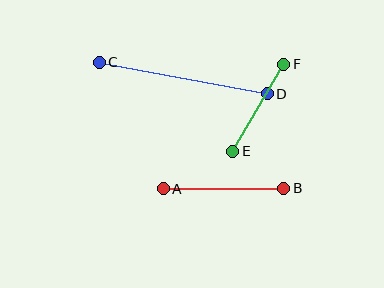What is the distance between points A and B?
The distance is approximately 120 pixels.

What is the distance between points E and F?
The distance is approximately 101 pixels.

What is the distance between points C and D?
The distance is approximately 171 pixels.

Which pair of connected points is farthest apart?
Points C and D are farthest apart.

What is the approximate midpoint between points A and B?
The midpoint is at approximately (223, 189) pixels.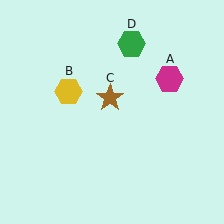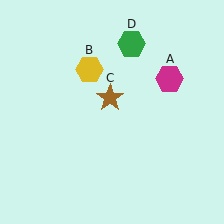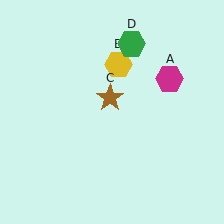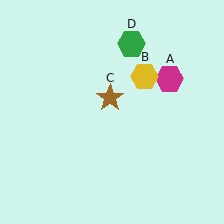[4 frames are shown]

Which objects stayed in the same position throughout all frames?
Magenta hexagon (object A) and brown star (object C) and green hexagon (object D) remained stationary.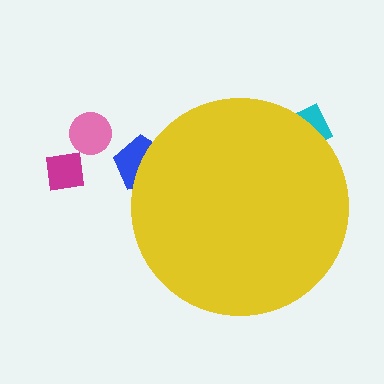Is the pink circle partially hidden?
No, the pink circle is fully visible.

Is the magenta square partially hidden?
No, the magenta square is fully visible.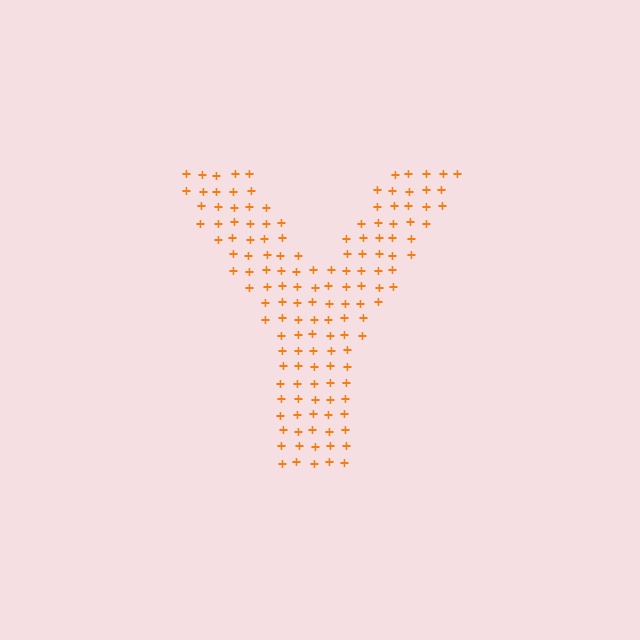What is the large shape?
The large shape is the letter Y.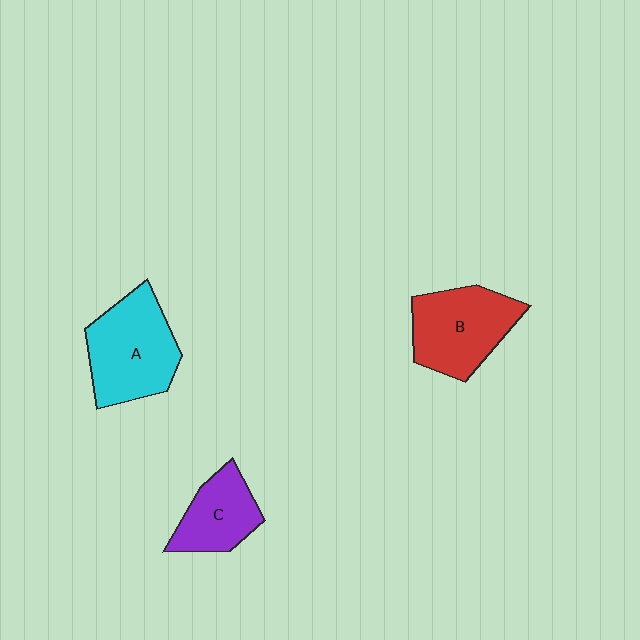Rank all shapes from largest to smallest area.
From largest to smallest: A (cyan), B (red), C (purple).